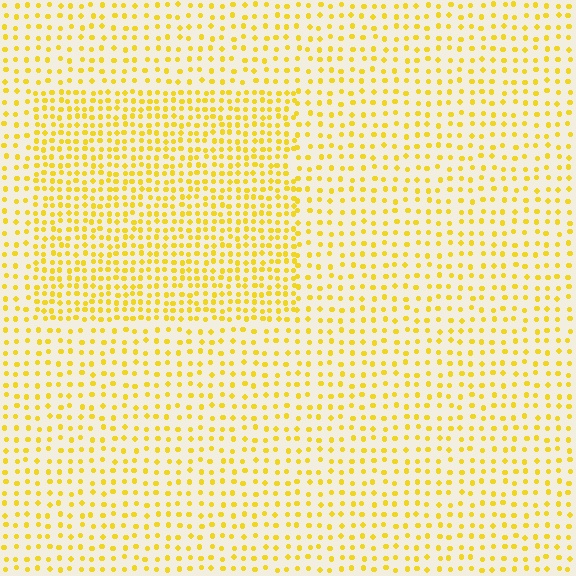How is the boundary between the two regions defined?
The boundary is defined by a change in element density (approximately 1.8x ratio). All elements are the same color, size, and shape.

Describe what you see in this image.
The image contains small yellow elements arranged at two different densities. A rectangle-shaped region is visible where the elements are more densely packed than the surrounding area.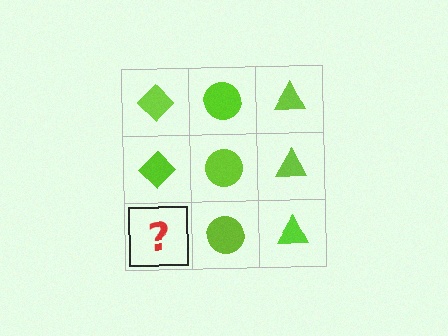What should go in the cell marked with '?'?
The missing cell should contain a lime diamond.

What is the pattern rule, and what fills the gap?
The rule is that each column has a consistent shape. The gap should be filled with a lime diamond.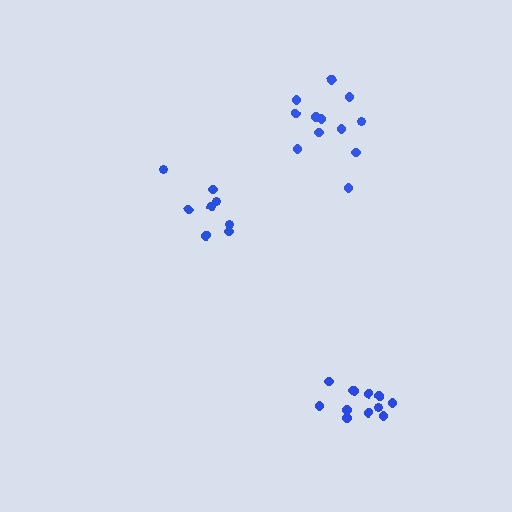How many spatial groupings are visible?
There are 3 spatial groupings.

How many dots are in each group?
Group 1: 12 dots, Group 2: 8 dots, Group 3: 12 dots (32 total).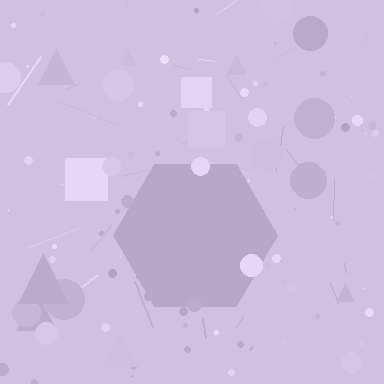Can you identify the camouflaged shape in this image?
The camouflaged shape is a hexagon.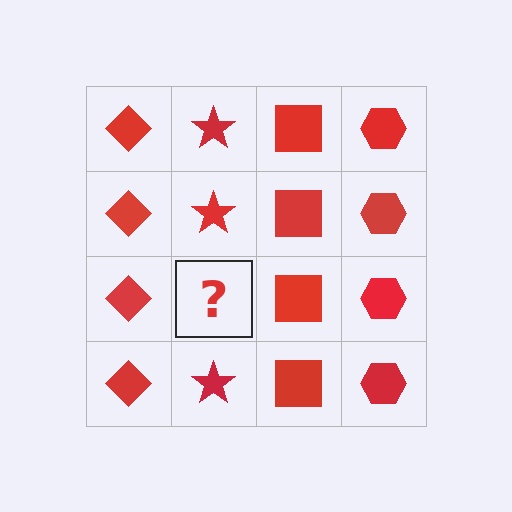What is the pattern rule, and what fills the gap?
The rule is that each column has a consistent shape. The gap should be filled with a red star.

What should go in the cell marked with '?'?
The missing cell should contain a red star.